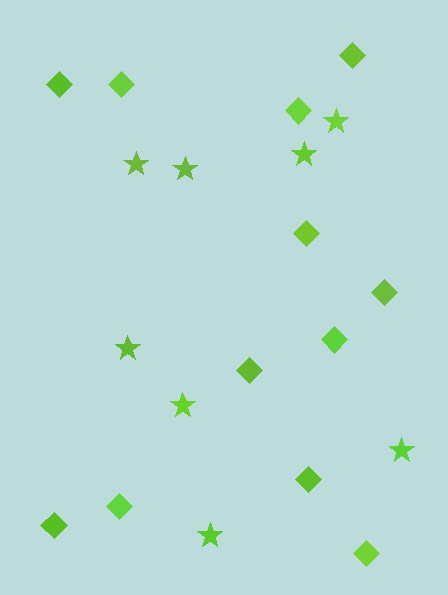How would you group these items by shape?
There are 2 groups: one group of diamonds (12) and one group of stars (8).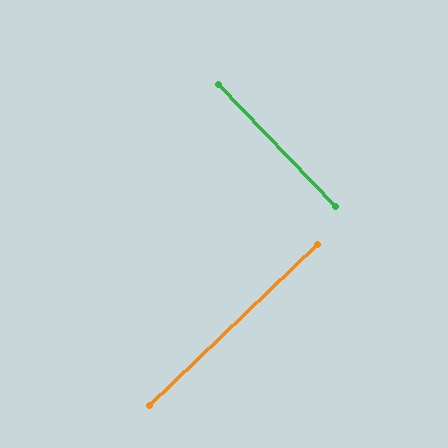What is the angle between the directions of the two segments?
Approximately 90 degrees.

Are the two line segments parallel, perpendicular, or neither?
Perpendicular — they meet at approximately 90°.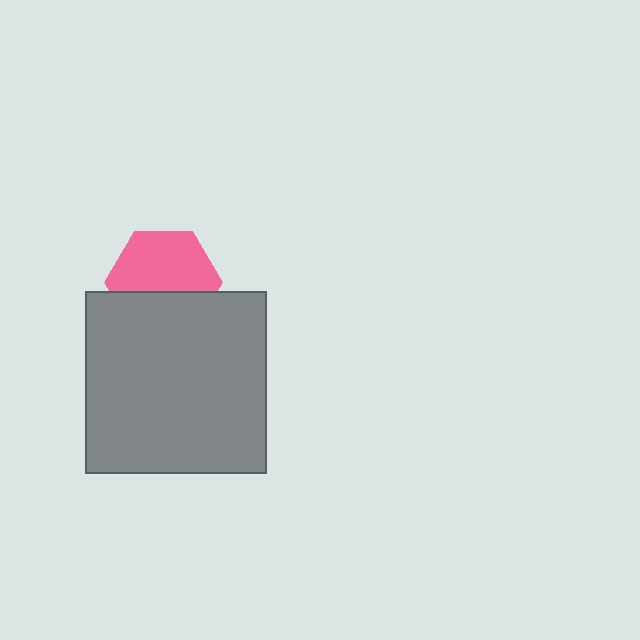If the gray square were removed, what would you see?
You would see the complete pink hexagon.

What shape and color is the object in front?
The object in front is a gray square.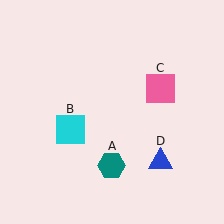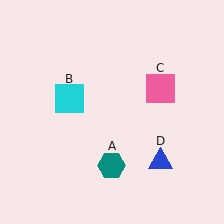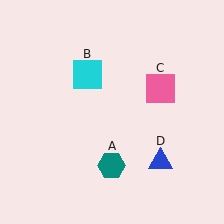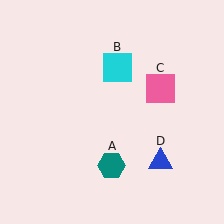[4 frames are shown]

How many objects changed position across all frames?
1 object changed position: cyan square (object B).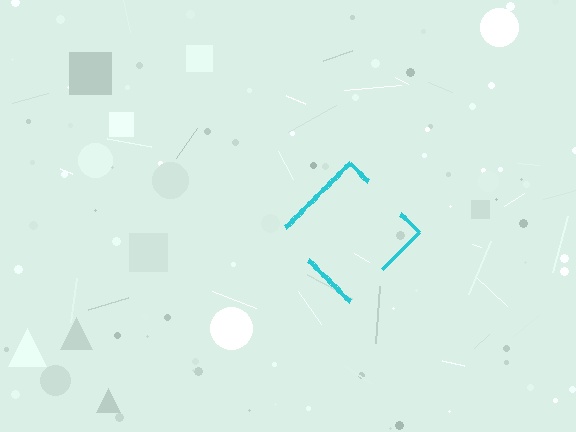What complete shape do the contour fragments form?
The contour fragments form a diamond.